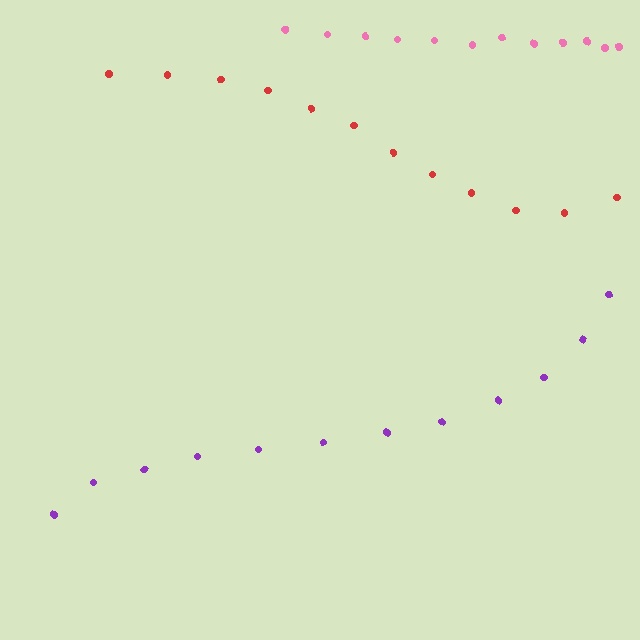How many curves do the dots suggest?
There are 3 distinct paths.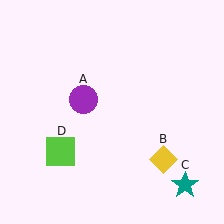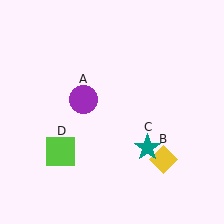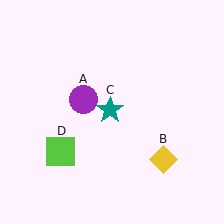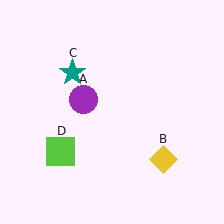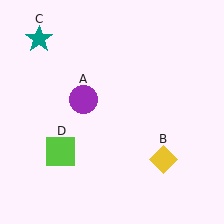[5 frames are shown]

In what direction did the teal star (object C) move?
The teal star (object C) moved up and to the left.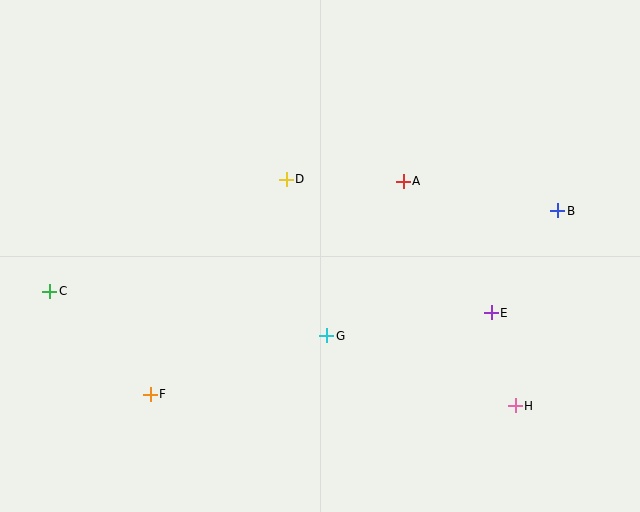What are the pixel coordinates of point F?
Point F is at (150, 394).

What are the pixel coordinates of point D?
Point D is at (286, 179).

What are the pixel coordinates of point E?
Point E is at (491, 313).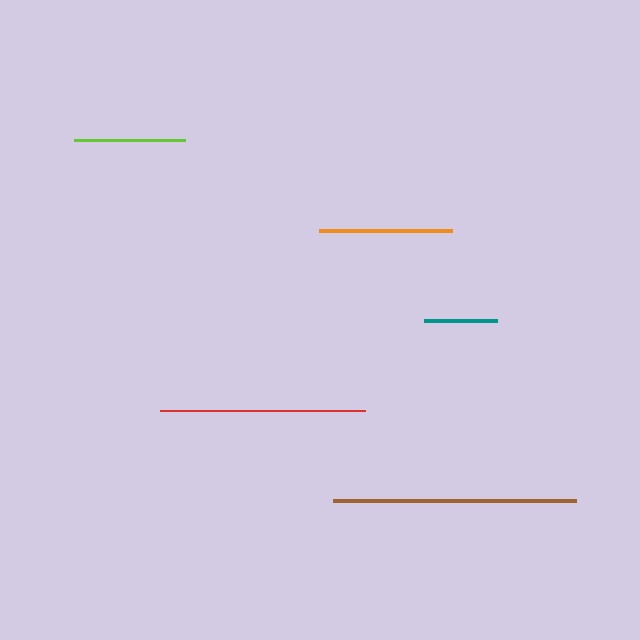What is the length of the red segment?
The red segment is approximately 205 pixels long.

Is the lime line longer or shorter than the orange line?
The orange line is longer than the lime line.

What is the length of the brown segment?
The brown segment is approximately 242 pixels long.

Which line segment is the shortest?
The teal line is the shortest at approximately 72 pixels.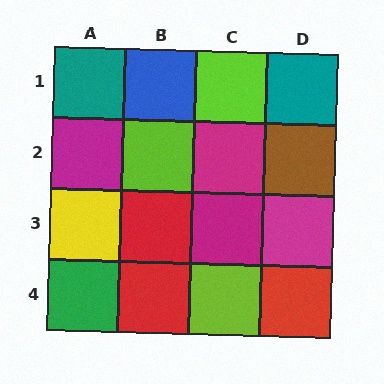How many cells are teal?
2 cells are teal.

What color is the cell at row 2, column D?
Brown.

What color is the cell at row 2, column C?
Magenta.